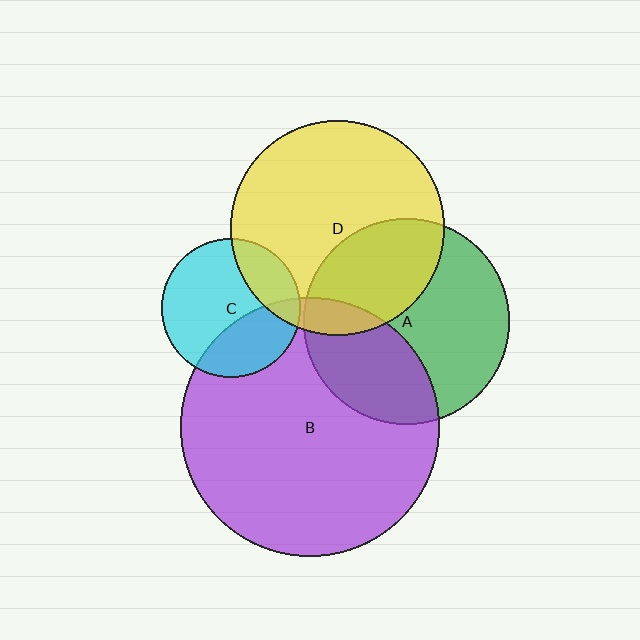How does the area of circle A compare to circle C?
Approximately 2.2 times.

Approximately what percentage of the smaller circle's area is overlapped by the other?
Approximately 35%.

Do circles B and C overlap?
Yes.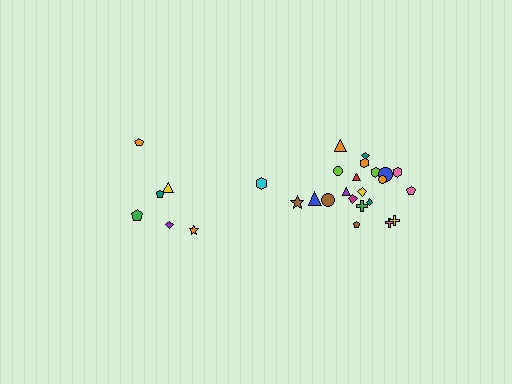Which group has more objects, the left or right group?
The right group.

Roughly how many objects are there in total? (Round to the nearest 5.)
Roughly 30 objects in total.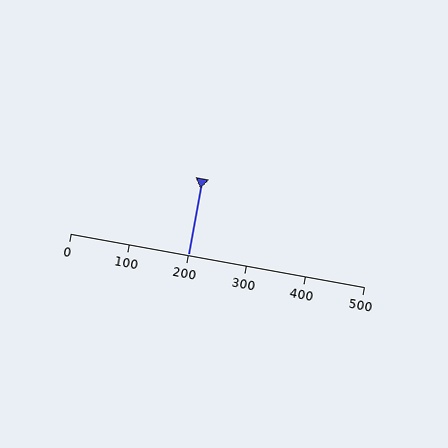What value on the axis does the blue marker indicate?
The marker indicates approximately 200.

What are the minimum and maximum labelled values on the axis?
The axis runs from 0 to 500.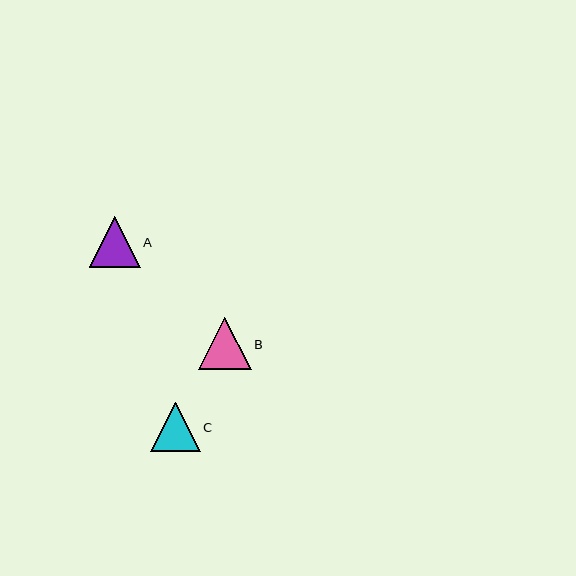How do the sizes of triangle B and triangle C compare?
Triangle B and triangle C are approximately the same size.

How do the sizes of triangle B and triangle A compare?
Triangle B and triangle A are approximately the same size.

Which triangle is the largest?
Triangle B is the largest with a size of approximately 53 pixels.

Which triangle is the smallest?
Triangle C is the smallest with a size of approximately 50 pixels.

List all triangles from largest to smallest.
From largest to smallest: B, A, C.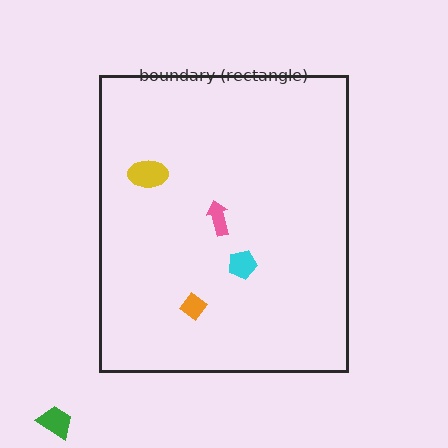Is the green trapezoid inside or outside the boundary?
Outside.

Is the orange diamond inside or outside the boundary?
Inside.